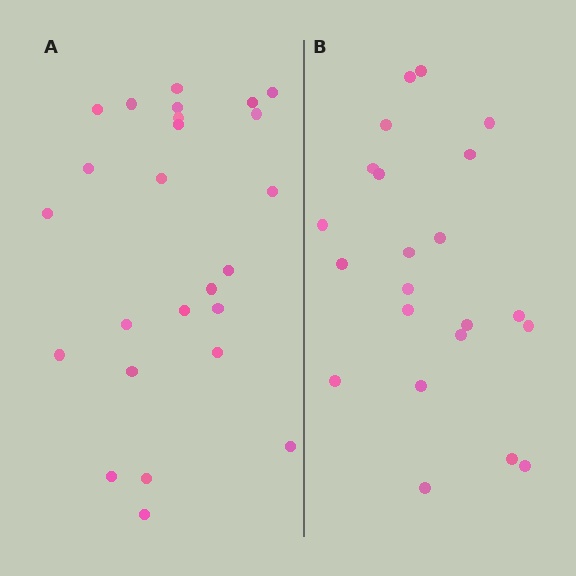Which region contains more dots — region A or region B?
Region A (the left region) has more dots.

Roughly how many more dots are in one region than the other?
Region A has just a few more — roughly 2 or 3 more dots than region B.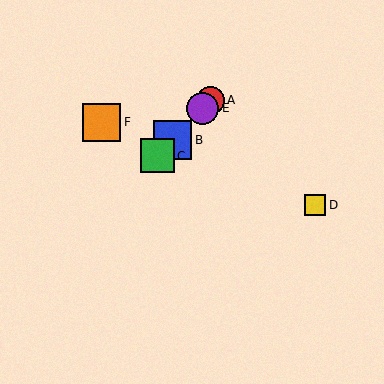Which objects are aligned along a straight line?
Objects A, B, C, E are aligned along a straight line.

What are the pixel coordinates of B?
Object B is at (173, 140).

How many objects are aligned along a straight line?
4 objects (A, B, C, E) are aligned along a straight line.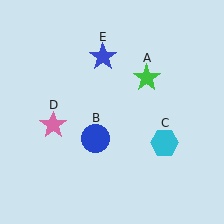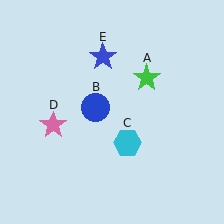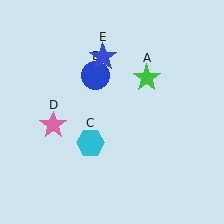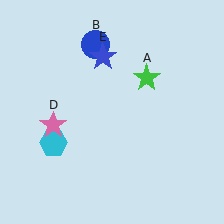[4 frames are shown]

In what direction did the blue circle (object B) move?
The blue circle (object B) moved up.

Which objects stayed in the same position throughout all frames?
Green star (object A) and pink star (object D) and blue star (object E) remained stationary.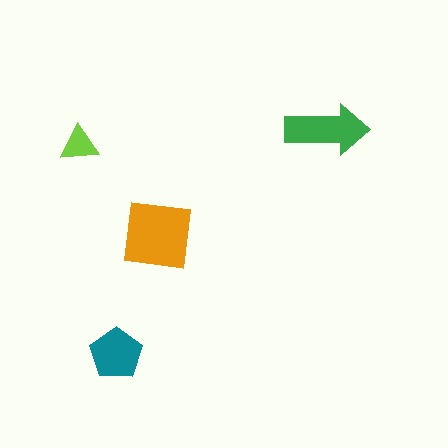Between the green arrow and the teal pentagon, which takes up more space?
The green arrow.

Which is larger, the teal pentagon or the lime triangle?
The teal pentagon.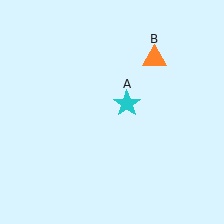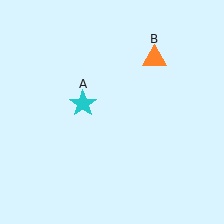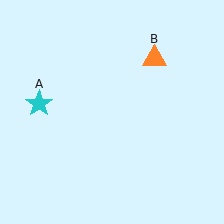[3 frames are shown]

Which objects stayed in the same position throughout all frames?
Orange triangle (object B) remained stationary.